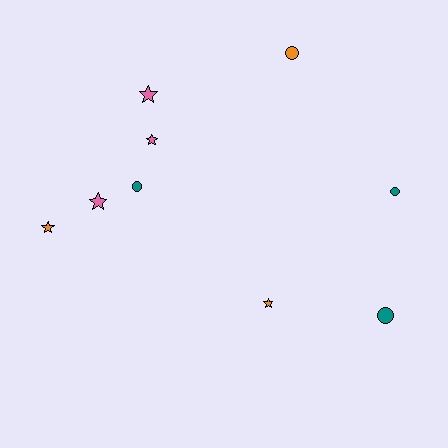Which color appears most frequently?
Orange, with 3 objects.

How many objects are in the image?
There are 9 objects.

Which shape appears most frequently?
Star, with 5 objects.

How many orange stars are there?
There are 2 orange stars.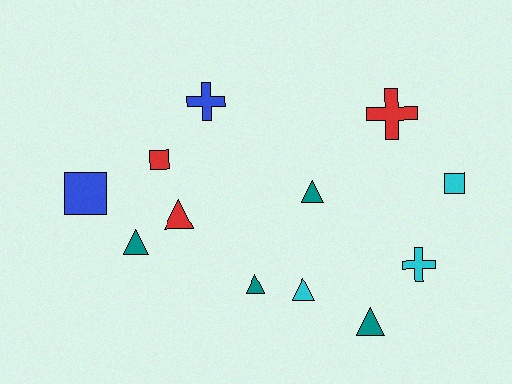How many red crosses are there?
There is 1 red cross.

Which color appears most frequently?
Teal, with 4 objects.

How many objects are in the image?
There are 12 objects.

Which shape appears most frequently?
Triangle, with 6 objects.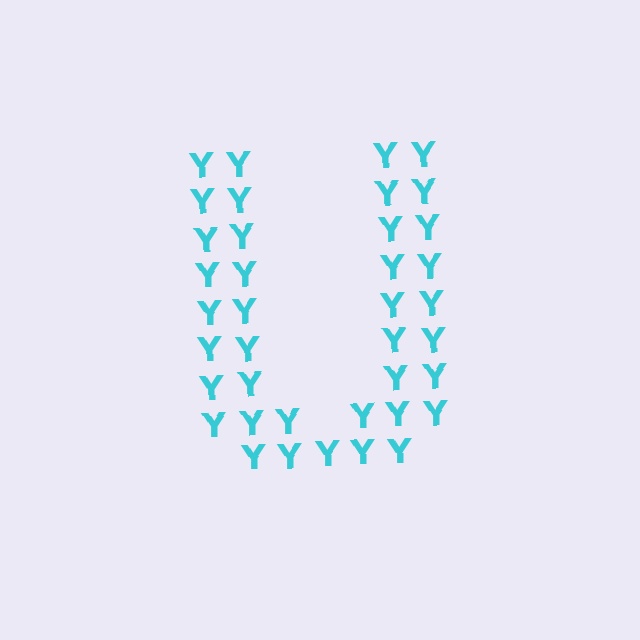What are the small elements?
The small elements are letter Y's.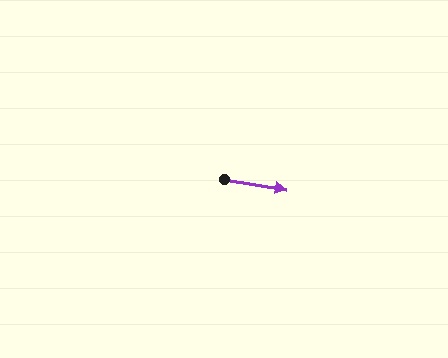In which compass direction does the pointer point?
East.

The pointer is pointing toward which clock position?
Roughly 3 o'clock.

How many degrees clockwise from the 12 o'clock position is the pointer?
Approximately 99 degrees.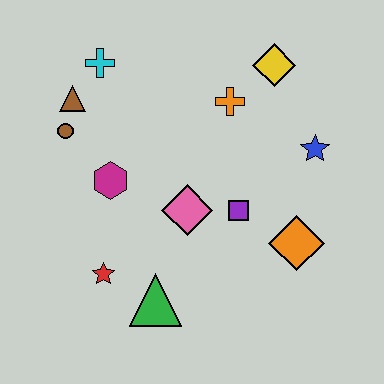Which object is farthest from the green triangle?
The yellow diamond is farthest from the green triangle.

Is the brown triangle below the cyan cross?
Yes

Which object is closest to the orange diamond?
The purple square is closest to the orange diamond.